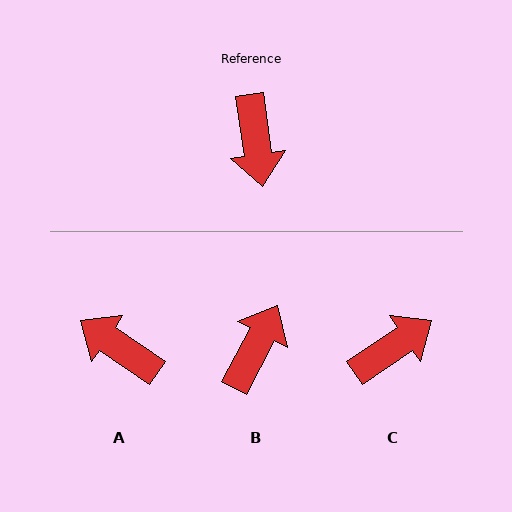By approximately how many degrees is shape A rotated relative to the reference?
Approximately 133 degrees clockwise.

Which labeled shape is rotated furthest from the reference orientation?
B, about 144 degrees away.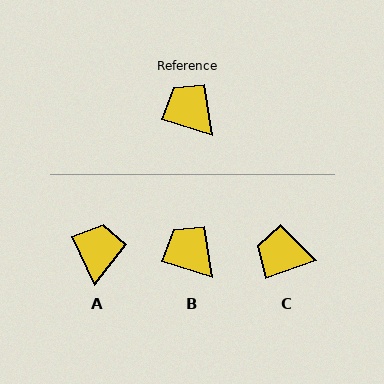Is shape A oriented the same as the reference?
No, it is off by about 48 degrees.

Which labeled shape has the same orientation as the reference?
B.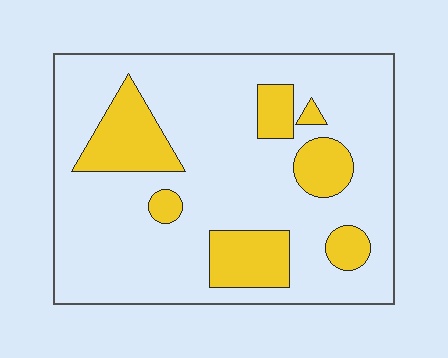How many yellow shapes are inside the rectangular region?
7.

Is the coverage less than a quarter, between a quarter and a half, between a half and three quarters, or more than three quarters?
Less than a quarter.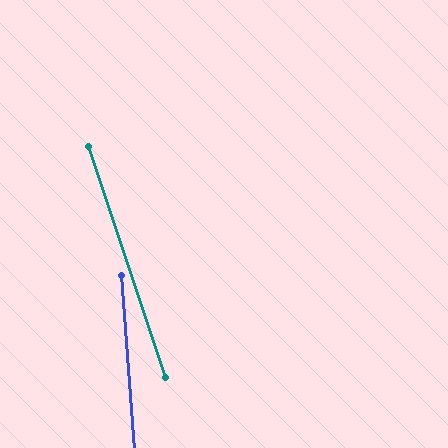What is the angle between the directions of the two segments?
Approximately 14 degrees.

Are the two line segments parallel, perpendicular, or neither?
Neither parallel nor perpendicular — they differ by about 14°.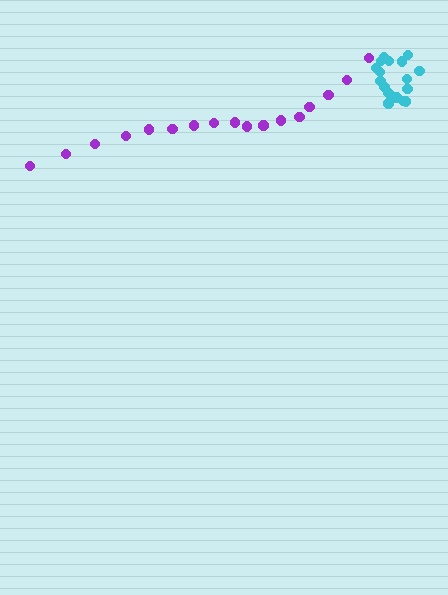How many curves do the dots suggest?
There are 2 distinct paths.